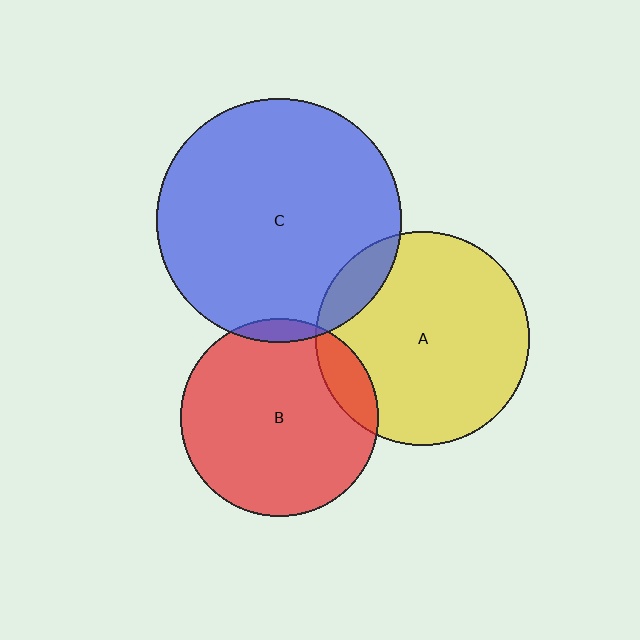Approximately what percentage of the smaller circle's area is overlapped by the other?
Approximately 10%.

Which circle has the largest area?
Circle C (blue).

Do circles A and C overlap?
Yes.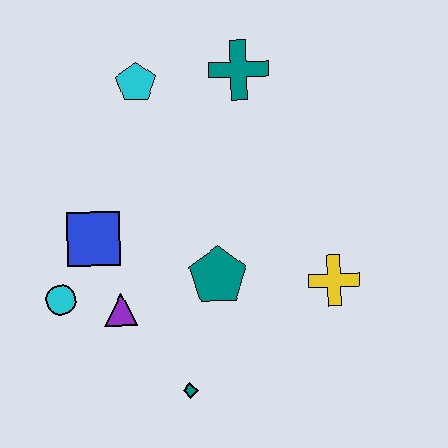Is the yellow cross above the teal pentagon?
No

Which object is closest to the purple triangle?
The cyan circle is closest to the purple triangle.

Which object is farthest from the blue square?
The yellow cross is farthest from the blue square.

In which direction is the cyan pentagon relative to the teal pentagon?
The cyan pentagon is above the teal pentagon.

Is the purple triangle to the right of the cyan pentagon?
No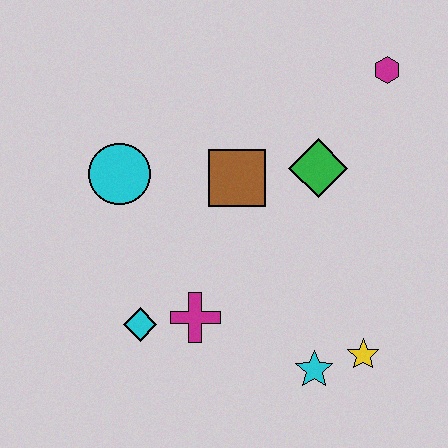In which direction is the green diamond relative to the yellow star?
The green diamond is above the yellow star.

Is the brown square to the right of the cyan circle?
Yes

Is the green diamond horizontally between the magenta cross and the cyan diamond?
No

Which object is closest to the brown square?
The green diamond is closest to the brown square.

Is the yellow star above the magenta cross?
No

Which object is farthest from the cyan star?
The magenta hexagon is farthest from the cyan star.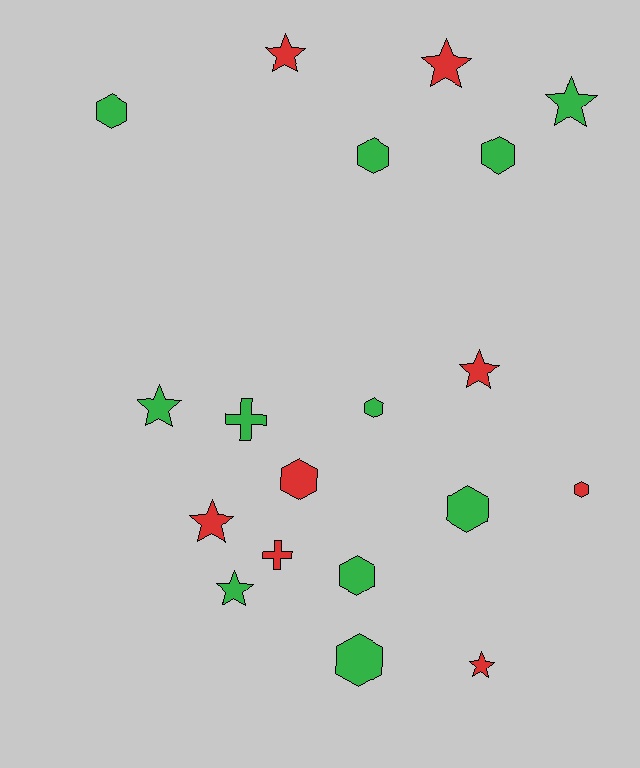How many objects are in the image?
There are 19 objects.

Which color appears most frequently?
Green, with 11 objects.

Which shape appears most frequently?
Hexagon, with 9 objects.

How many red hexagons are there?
There are 2 red hexagons.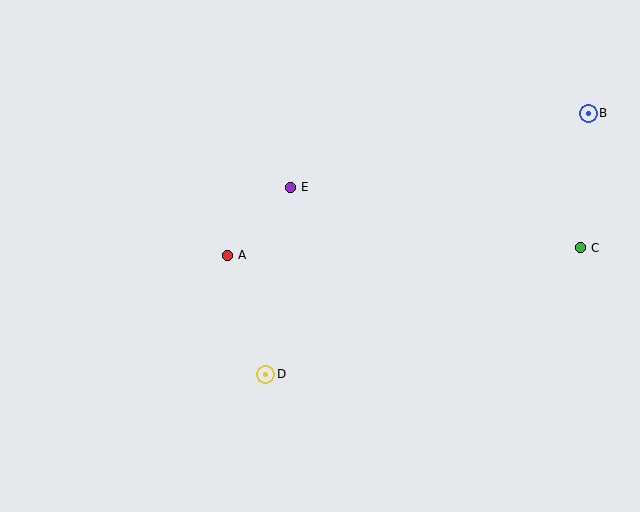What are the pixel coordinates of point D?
Point D is at (266, 374).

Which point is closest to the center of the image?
Point E at (290, 187) is closest to the center.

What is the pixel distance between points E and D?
The distance between E and D is 188 pixels.